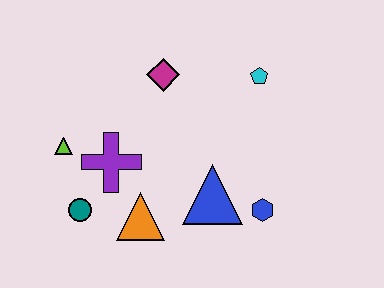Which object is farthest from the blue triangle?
The lime triangle is farthest from the blue triangle.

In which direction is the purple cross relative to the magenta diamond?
The purple cross is below the magenta diamond.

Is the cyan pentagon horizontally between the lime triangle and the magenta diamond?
No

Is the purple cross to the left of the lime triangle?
No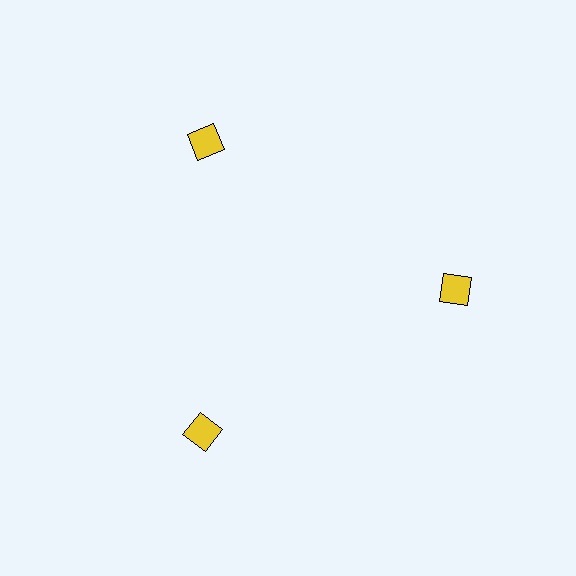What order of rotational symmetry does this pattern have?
This pattern has 3-fold rotational symmetry.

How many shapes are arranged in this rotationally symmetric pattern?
There are 3 shapes, arranged in 3 groups of 1.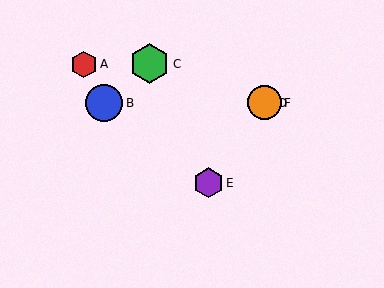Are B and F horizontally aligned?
Yes, both are at y≈103.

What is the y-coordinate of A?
Object A is at y≈65.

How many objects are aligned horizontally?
3 objects (B, D, F) are aligned horizontally.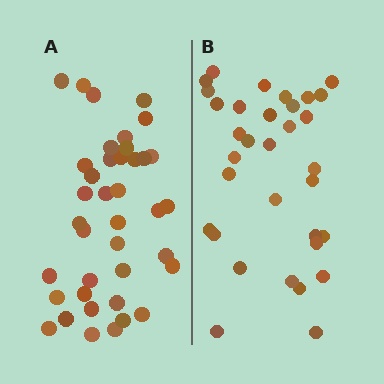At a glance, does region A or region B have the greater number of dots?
Region A (the left region) has more dots.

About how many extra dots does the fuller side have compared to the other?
Region A has about 6 more dots than region B.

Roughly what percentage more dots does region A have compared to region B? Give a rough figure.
About 20% more.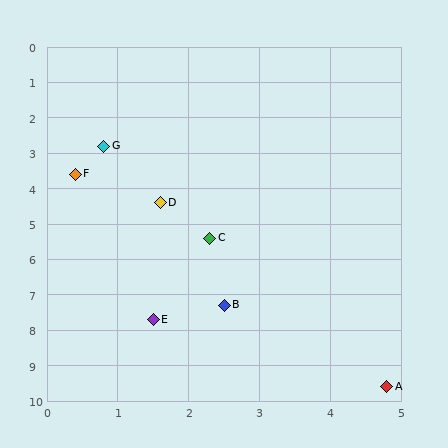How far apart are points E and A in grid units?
Points E and A are about 3.8 grid units apart.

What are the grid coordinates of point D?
Point D is at approximately (1.6, 4.4).